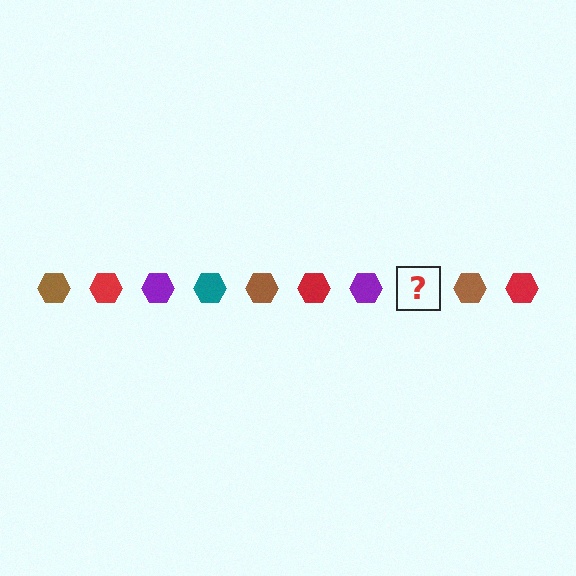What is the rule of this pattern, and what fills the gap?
The rule is that the pattern cycles through brown, red, purple, teal hexagons. The gap should be filled with a teal hexagon.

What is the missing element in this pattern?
The missing element is a teal hexagon.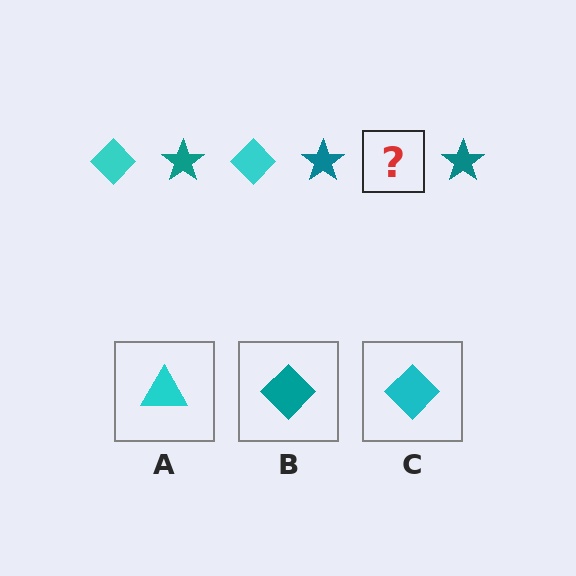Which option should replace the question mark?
Option C.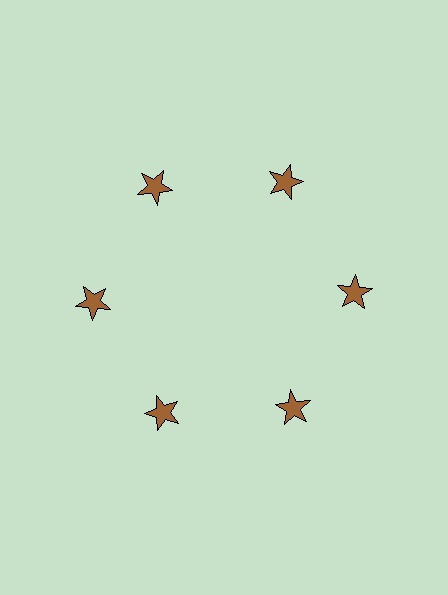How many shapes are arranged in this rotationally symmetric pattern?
There are 6 shapes, arranged in 6 groups of 1.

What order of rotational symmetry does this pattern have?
This pattern has 6-fold rotational symmetry.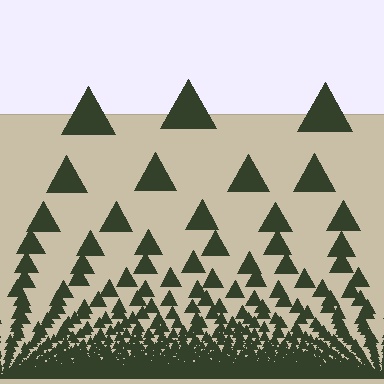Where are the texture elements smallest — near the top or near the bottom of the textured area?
Near the bottom.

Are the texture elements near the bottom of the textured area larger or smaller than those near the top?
Smaller. The gradient is inverted — elements near the bottom are smaller and denser.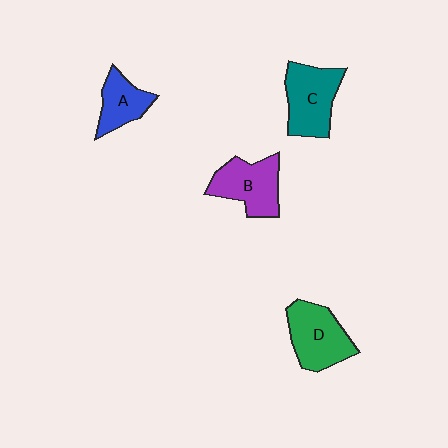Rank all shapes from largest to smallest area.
From largest to smallest: C (teal), D (green), B (purple), A (blue).